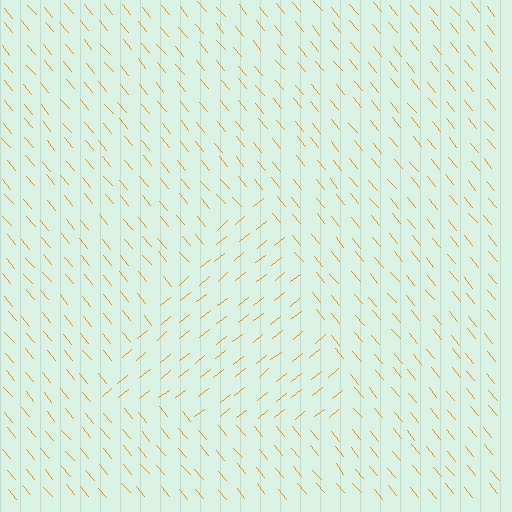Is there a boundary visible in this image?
Yes, there is a texture boundary formed by a change in line orientation.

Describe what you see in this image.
The image is filled with small orange line segments. A triangle region in the image has lines oriented differently from the surrounding lines, creating a visible texture boundary.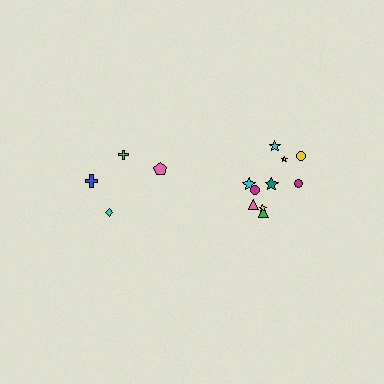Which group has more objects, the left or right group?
The right group.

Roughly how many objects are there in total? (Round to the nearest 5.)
Roughly 15 objects in total.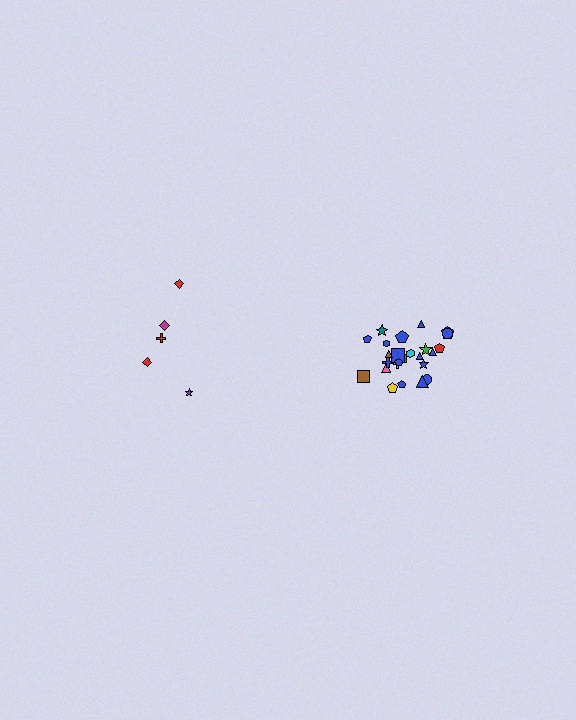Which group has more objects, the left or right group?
The right group.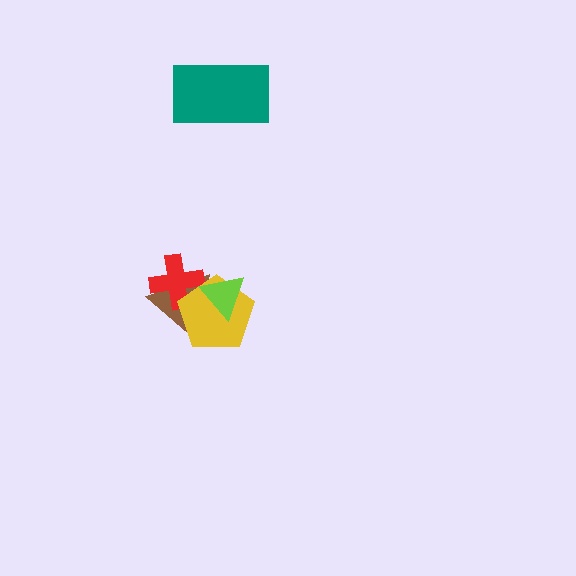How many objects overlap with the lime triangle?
3 objects overlap with the lime triangle.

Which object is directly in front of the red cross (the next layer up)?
The yellow pentagon is directly in front of the red cross.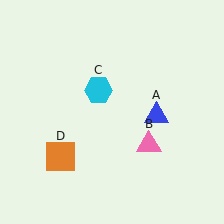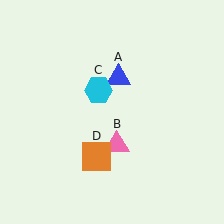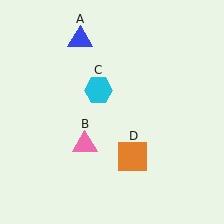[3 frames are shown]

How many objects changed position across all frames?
3 objects changed position: blue triangle (object A), pink triangle (object B), orange square (object D).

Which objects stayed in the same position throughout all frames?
Cyan hexagon (object C) remained stationary.